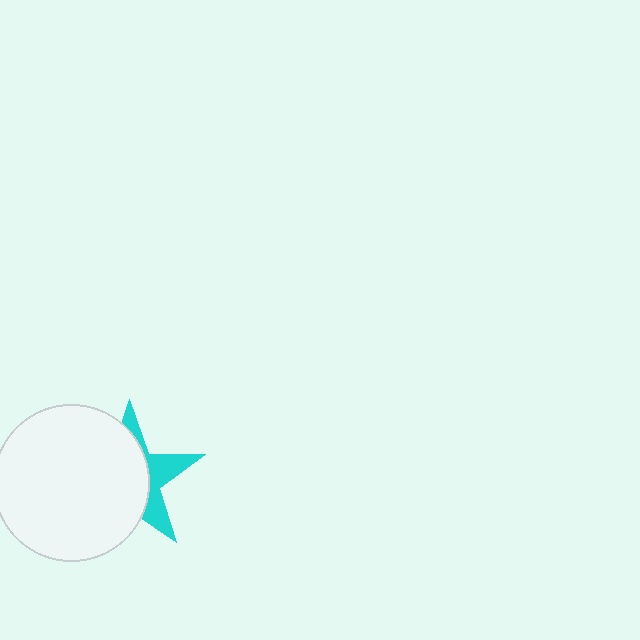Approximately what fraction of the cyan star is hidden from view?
Roughly 65% of the cyan star is hidden behind the white circle.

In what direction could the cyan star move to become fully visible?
The cyan star could move right. That would shift it out from behind the white circle entirely.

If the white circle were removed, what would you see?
You would see the complete cyan star.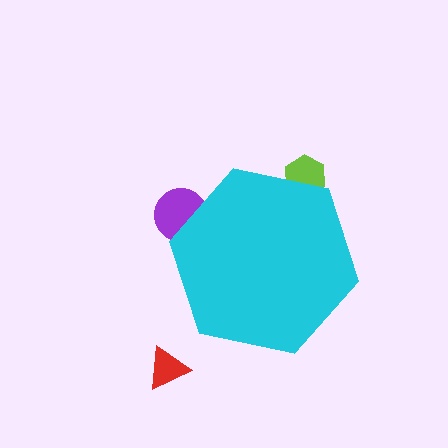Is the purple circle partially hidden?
Yes, the purple circle is partially hidden behind the cyan hexagon.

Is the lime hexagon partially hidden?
Yes, the lime hexagon is partially hidden behind the cyan hexagon.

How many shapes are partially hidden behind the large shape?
2 shapes are partially hidden.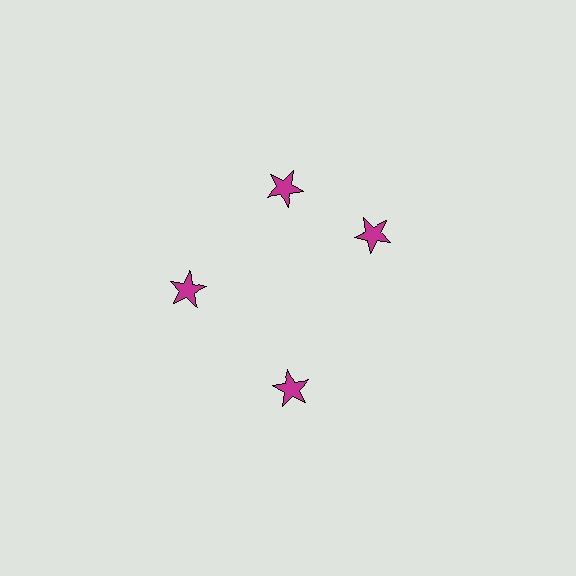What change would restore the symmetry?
The symmetry would be restored by rotating it back into even spacing with its neighbors so that all 4 stars sit at equal angles and equal distance from the center.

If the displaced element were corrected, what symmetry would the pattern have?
It would have 4-fold rotational symmetry — the pattern would map onto itself every 90 degrees.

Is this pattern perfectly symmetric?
No. The 4 magenta stars are arranged in a ring, but one element near the 3 o'clock position is rotated out of alignment along the ring, breaking the 4-fold rotational symmetry.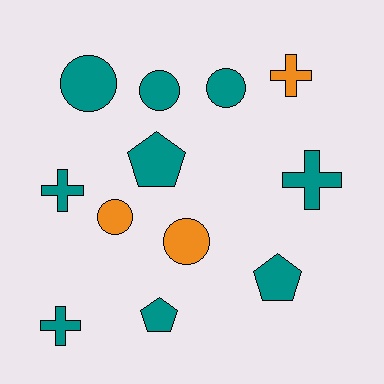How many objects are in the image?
There are 12 objects.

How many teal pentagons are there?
There are 3 teal pentagons.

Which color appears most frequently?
Teal, with 9 objects.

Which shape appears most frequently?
Circle, with 5 objects.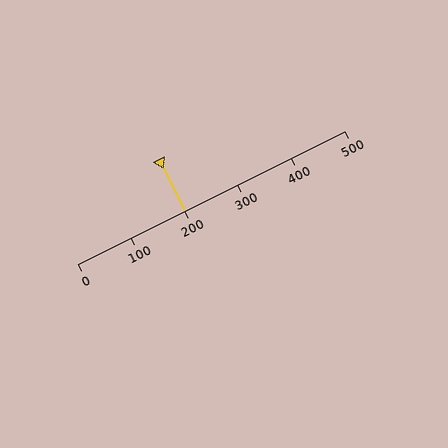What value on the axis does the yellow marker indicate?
The marker indicates approximately 200.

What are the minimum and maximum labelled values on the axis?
The axis runs from 0 to 500.